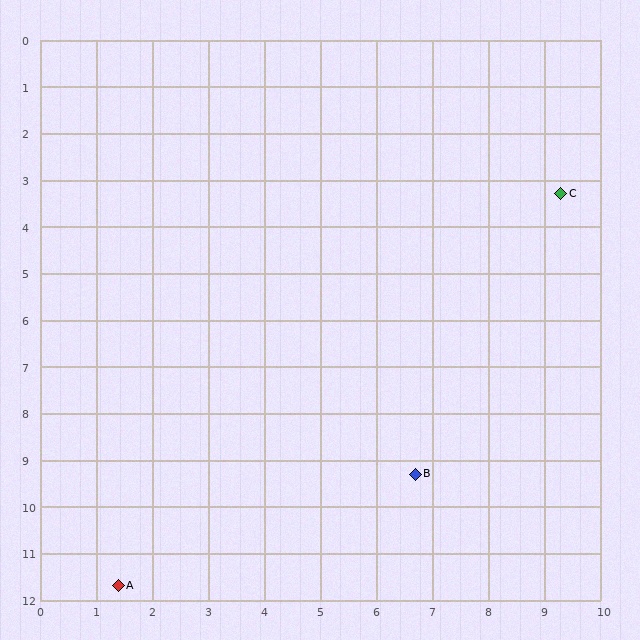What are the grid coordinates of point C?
Point C is at approximately (9.3, 3.3).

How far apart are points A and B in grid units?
Points A and B are about 5.8 grid units apart.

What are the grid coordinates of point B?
Point B is at approximately (6.7, 9.3).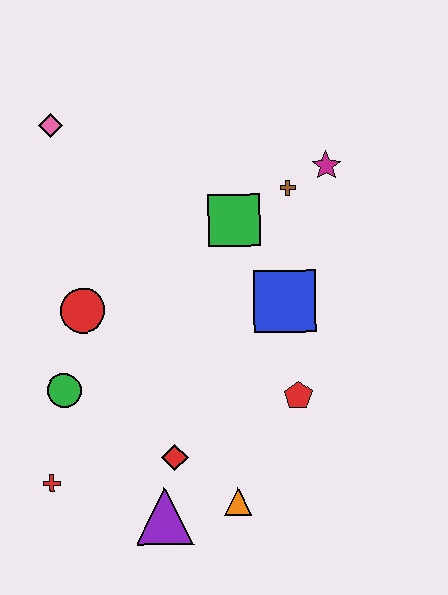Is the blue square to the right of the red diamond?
Yes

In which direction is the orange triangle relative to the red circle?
The orange triangle is below the red circle.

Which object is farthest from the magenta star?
The red cross is farthest from the magenta star.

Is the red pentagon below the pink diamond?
Yes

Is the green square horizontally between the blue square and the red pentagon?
No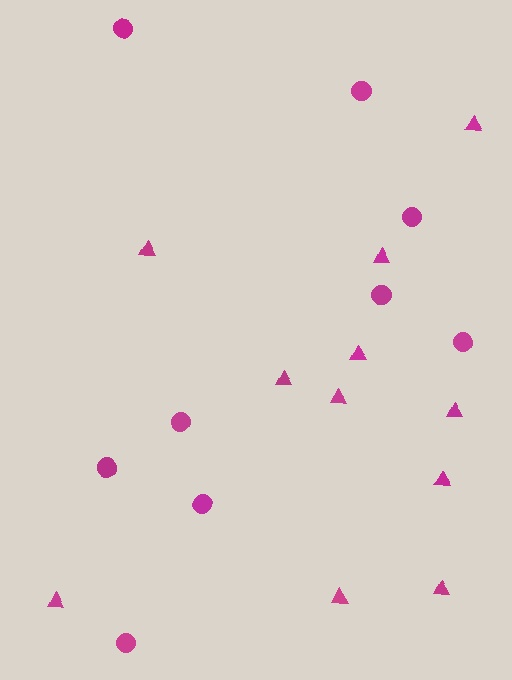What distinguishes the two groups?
There are 2 groups: one group of triangles (11) and one group of circles (9).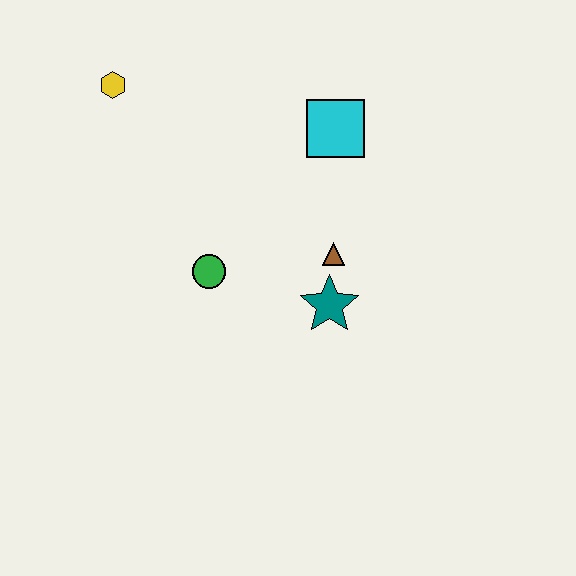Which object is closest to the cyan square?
The brown triangle is closest to the cyan square.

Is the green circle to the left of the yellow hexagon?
No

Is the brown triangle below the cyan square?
Yes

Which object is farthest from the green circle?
The yellow hexagon is farthest from the green circle.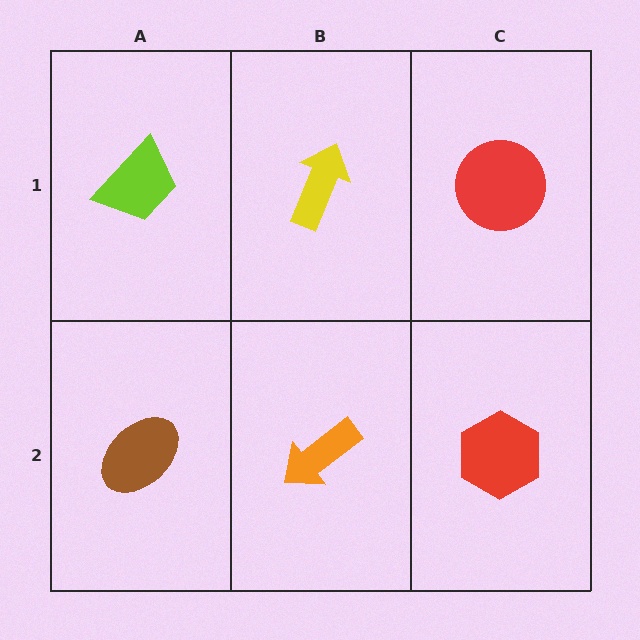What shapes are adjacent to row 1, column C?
A red hexagon (row 2, column C), a yellow arrow (row 1, column B).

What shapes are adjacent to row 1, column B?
An orange arrow (row 2, column B), a lime trapezoid (row 1, column A), a red circle (row 1, column C).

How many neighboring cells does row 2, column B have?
3.